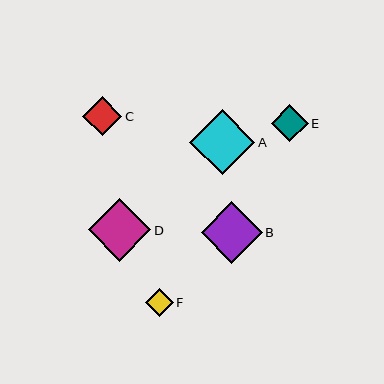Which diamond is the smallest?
Diamond F is the smallest with a size of approximately 28 pixels.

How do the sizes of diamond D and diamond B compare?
Diamond D and diamond B are approximately the same size.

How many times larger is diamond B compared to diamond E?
Diamond B is approximately 1.7 times the size of diamond E.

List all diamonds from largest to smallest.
From largest to smallest: A, D, B, C, E, F.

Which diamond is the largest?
Diamond A is the largest with a size of approximately 65 pixels.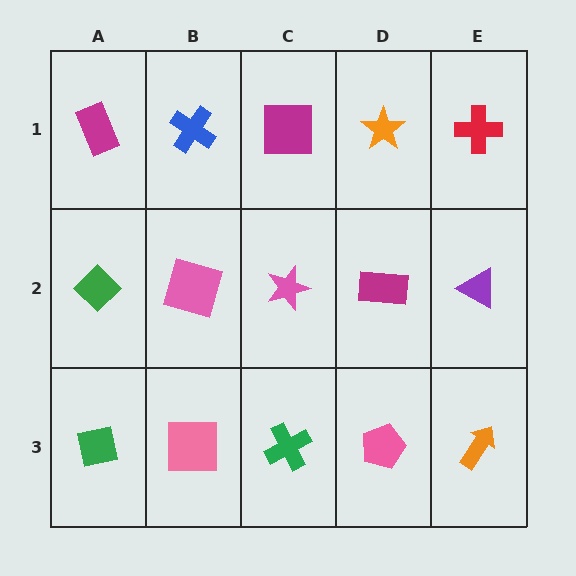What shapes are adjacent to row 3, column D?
A magenta rectangle (row 2, column D), a green cross (row 3, column C), an orange arrow (row 3, column E).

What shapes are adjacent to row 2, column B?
A blue cross (row 1, column B), a pink square (row 3, column B), a green diamond (row 2, column A), a pink star (row 2, column C).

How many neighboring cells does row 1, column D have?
3.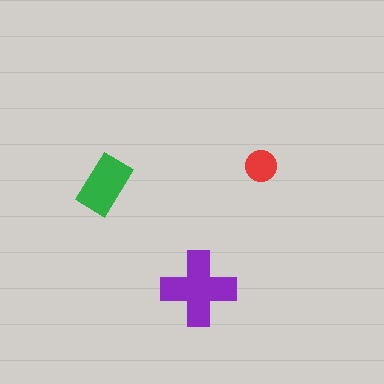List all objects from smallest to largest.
The red circle, the green rectangle, the purple cross.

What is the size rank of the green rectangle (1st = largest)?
2nd.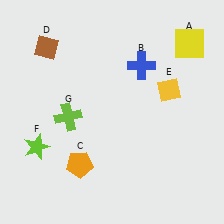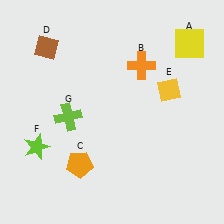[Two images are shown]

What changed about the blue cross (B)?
In Image 1, B is blue. In Image 2, it changed to orange.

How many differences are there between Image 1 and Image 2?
There is 1 difference between the two images.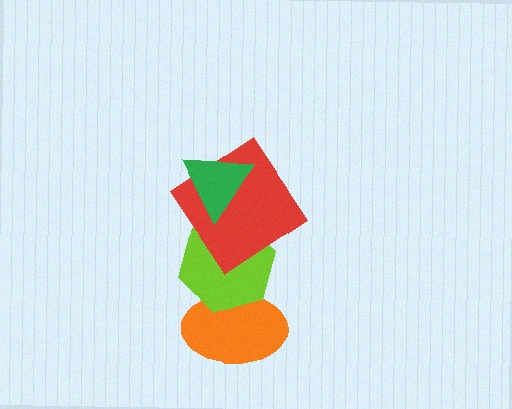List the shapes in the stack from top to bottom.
From top to bottom: the green triangle, the red diamond, the lime hexagon, the orange ellipse.